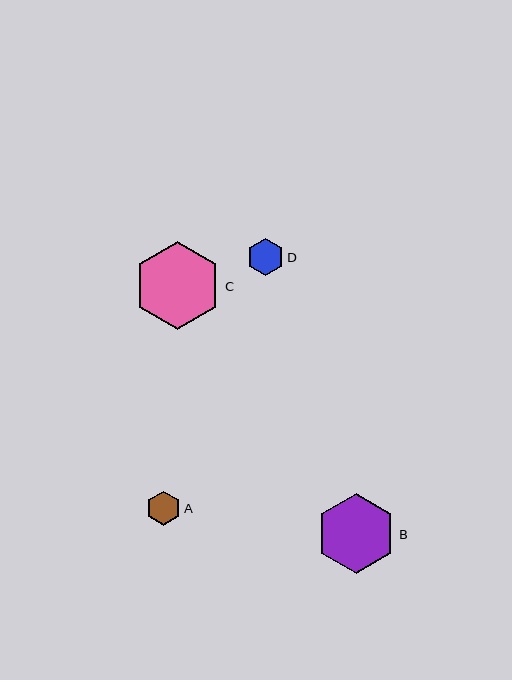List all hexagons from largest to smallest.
From largest to smallest: C, B, D, A.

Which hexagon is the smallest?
Hexagon A is the smallest with a size of approximately 34 pixels.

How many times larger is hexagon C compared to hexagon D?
Hexagon C is approximately 2.4 times the size of hexagon D.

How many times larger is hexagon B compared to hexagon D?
Hexagon B is approximately 2.2 times the size of hexagon D.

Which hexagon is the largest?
Hexagon C is the largest with a size of approximately 88 pixels.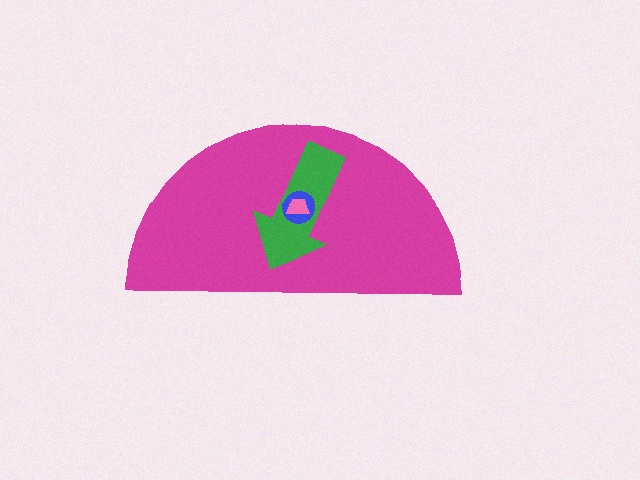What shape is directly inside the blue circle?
The pink trapezoid.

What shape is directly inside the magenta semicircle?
The green arrow.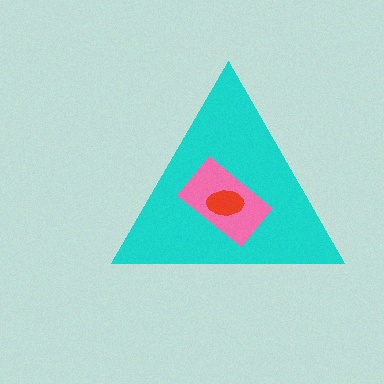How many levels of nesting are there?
3.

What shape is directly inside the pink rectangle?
The red ellipse.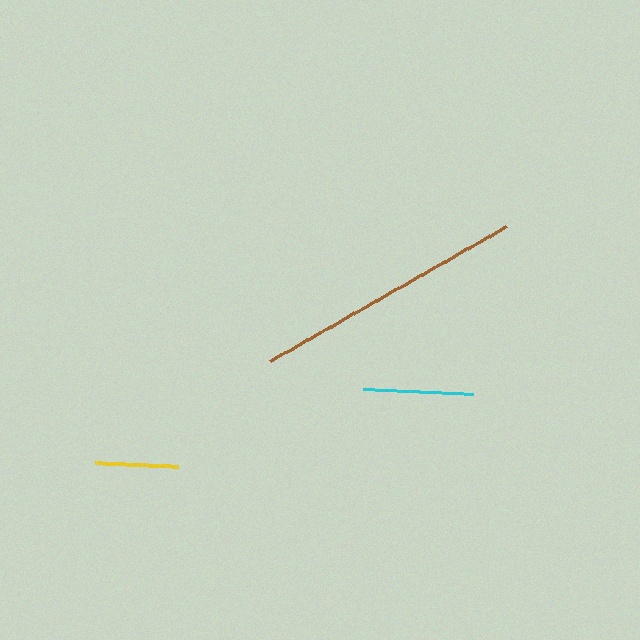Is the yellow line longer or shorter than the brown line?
The brown line is longer than the yellow line.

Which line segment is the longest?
The brown line is the longest at approximately 272 pixels.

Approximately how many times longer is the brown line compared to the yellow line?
The brown line is approximately 3.3 times the length of the yellow line.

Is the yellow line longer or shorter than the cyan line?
The cyan line is longer than the yellow line.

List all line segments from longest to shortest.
From longest to shortest: brown, cyan, yellow.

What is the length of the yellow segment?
The yellow segment is approximately 83 pixels long.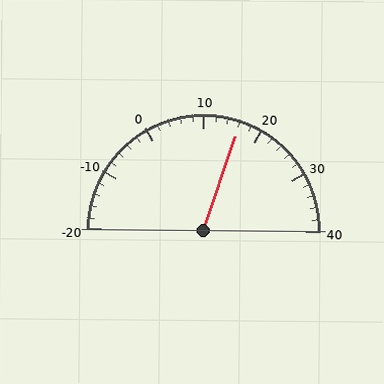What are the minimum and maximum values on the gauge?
The gauge ranges from -20 to 40.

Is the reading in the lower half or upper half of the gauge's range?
The reading is in the upper half of the range (-20 to 40).